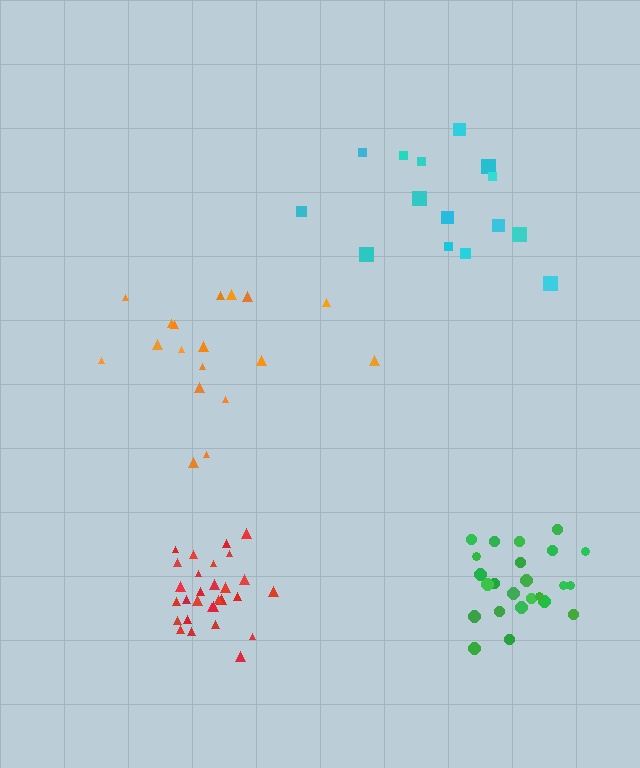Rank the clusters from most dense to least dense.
red, green, orange, cyan.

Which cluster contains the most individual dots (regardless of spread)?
Red (30).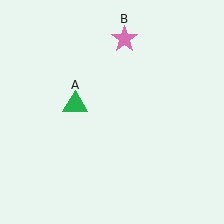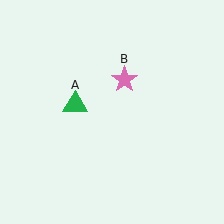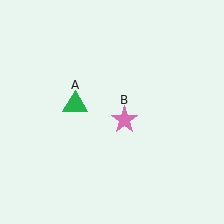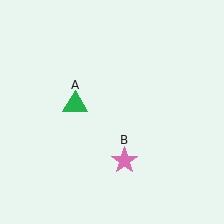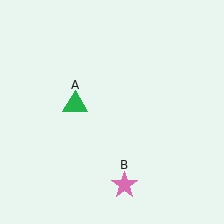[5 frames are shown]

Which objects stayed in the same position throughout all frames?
Green triangle (object A) remained stationary.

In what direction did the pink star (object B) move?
The pink star (object B) moved down.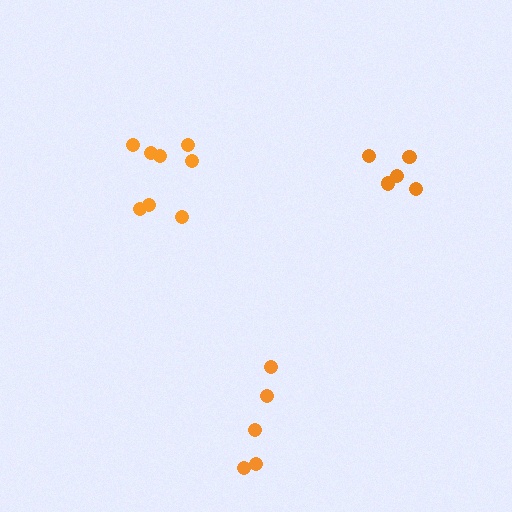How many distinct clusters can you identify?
There are 3 distinct clusters.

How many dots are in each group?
Group 1: 8 dots, Group 2: 5 dots, Group 3: 5 dots (18 total).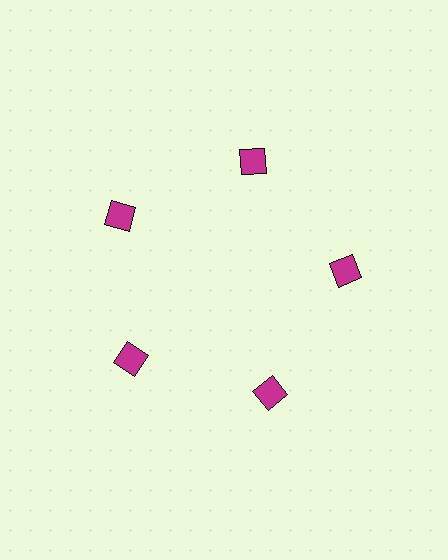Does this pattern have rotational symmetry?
Yes, this pattern has 5-fold rotational symmetry. It looks the same after rotating 72 degrees around the center.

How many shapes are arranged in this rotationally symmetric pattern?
There are 5 shapes, arranged in 5 groups of 1.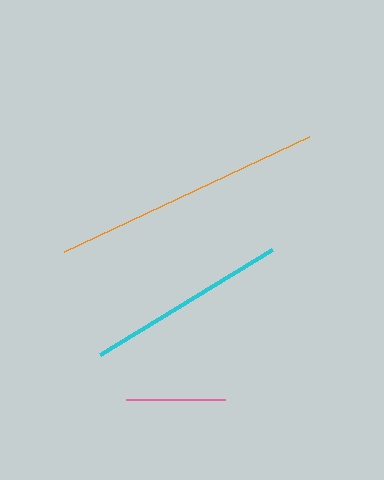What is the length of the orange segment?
The orange segment is approximately 271 pixels long.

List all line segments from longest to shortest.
From longest to shortest: orange, cyan, pink.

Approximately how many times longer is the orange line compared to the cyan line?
The orange line is approximately 1.3 times the length of the cyan line.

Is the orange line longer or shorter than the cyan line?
The orange line is longer than the cyan line.